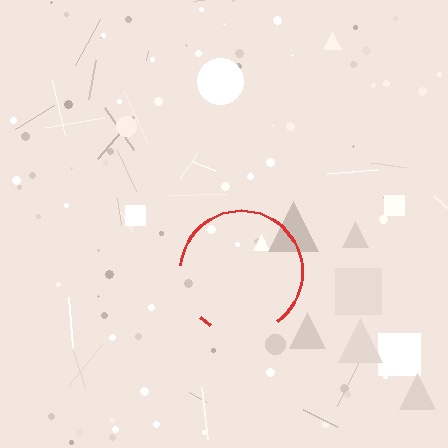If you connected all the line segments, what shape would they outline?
They would outline a circle.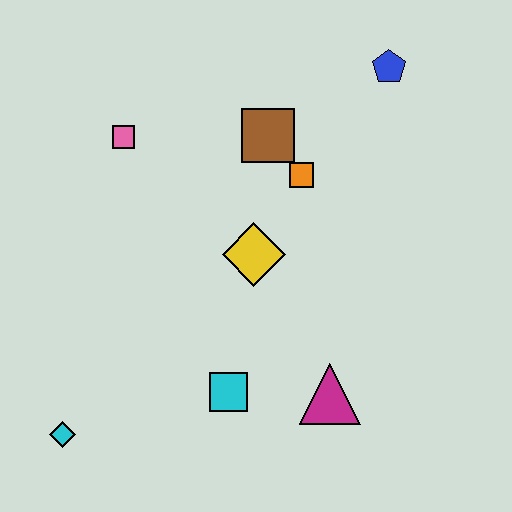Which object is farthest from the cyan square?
The blue pentagon is farthest from the cyan square.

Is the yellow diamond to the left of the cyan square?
No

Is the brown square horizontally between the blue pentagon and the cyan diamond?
Yes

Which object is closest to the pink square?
The brown square is closest to the pink square.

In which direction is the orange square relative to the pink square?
The orange square is to the right of the pink square.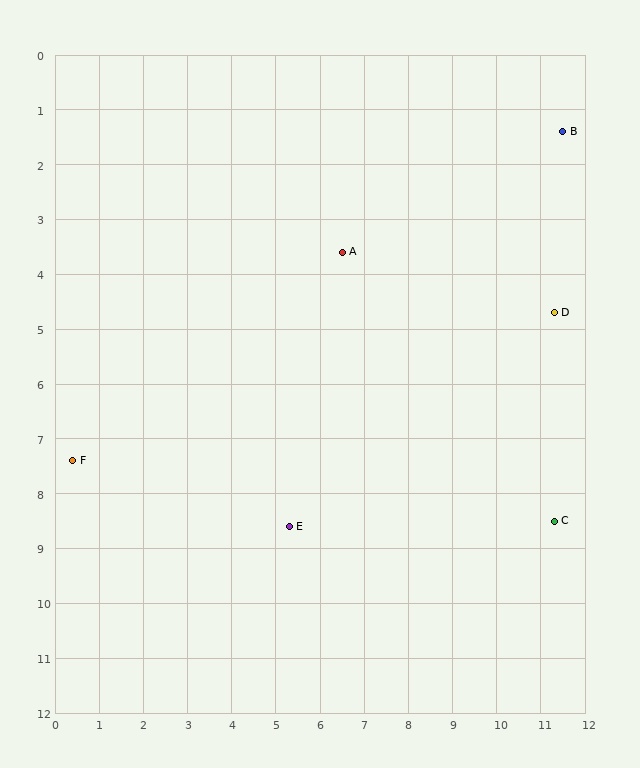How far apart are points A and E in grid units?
Points A and E are about 5.1 grid units apart.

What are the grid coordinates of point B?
Point B is at approximately (11.5, 1.4).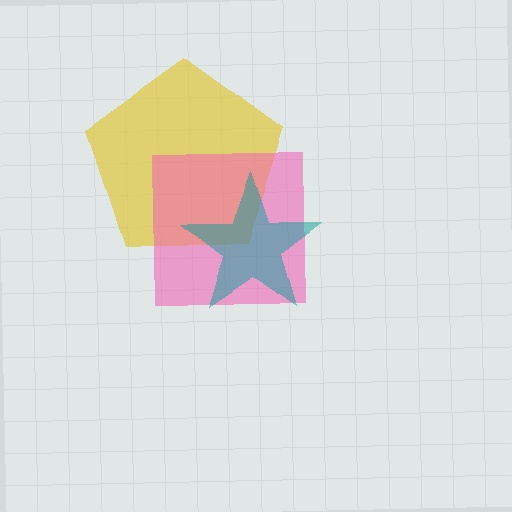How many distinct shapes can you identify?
There are 3 distinct shapes: a yellow pentagon, a pink square, a teal star.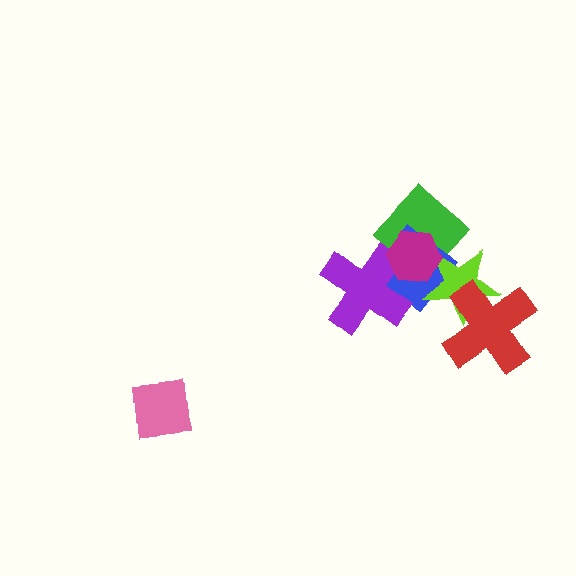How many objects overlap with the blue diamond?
4 objects overlap with the blue diamond.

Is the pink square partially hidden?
No, no other shape covers it.